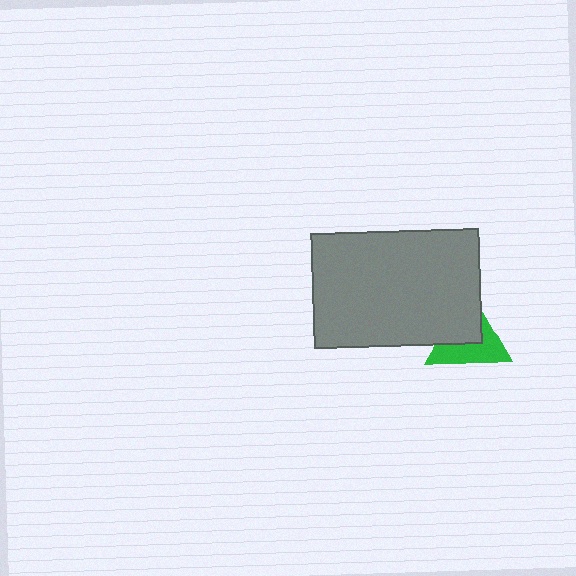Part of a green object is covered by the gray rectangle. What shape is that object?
It is a triangle.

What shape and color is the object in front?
The object in front is a gray rectangle.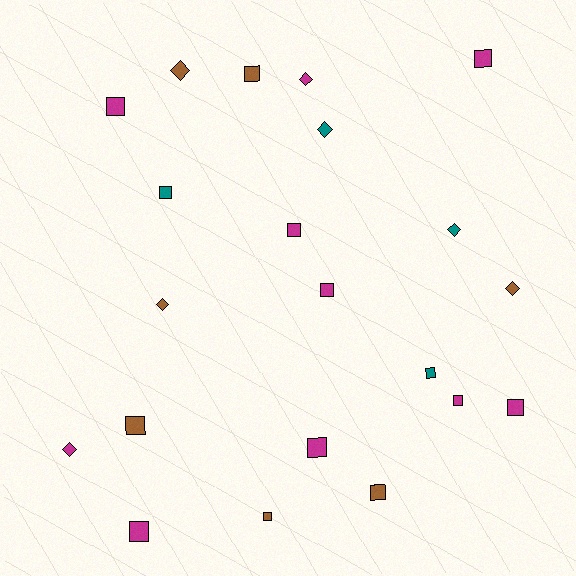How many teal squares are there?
There are 2 teal squares.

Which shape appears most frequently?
Square, with 14 objects.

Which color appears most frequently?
Magenta, with 10 objects.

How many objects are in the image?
There are 21 objects.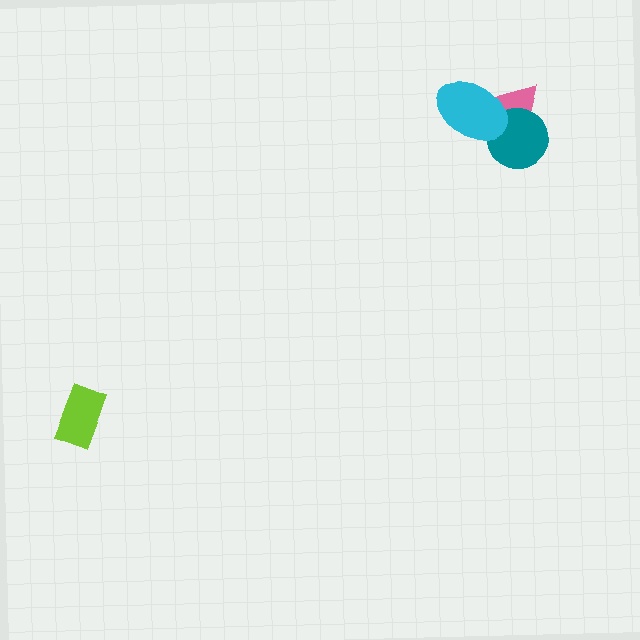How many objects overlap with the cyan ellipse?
2 objects overlap with the cyan ellipse.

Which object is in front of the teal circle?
The cyan ellipse is in front of the teal circle.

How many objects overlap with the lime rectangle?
0 objects overlap with the lime rectangle.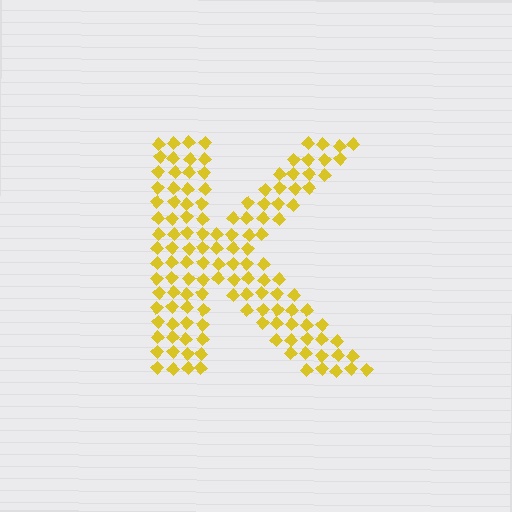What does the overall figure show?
The overall figure shows the letter K.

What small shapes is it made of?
It is made of small diamonds.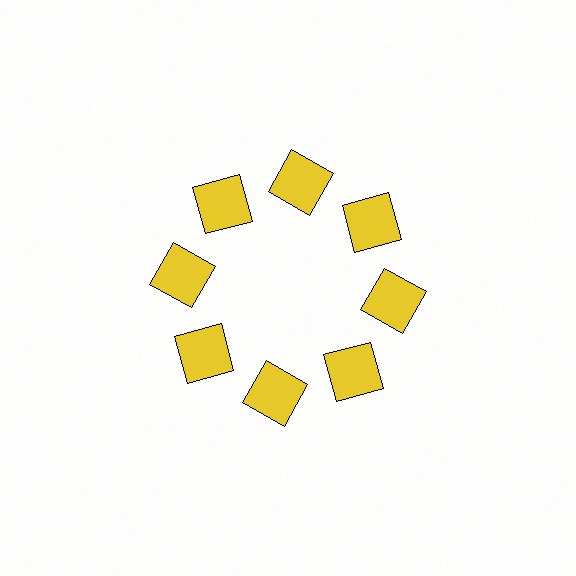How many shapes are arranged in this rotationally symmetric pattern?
There are 8 shapes, arranged in 8 groups of 1.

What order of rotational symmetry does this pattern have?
This pattern has 8-fold rotational symmetry.